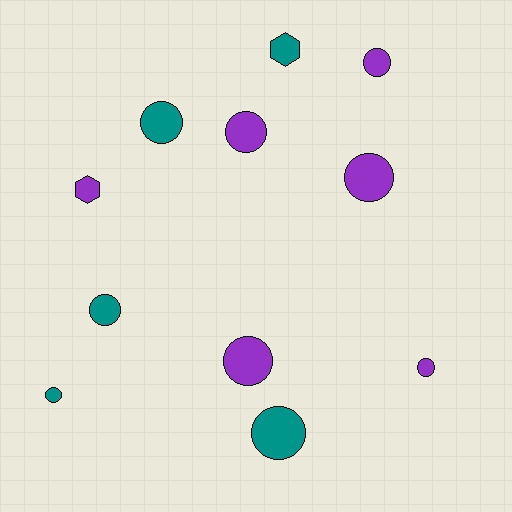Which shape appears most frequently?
Circle, with 9 objects.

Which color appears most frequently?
Purple, with 6 objects.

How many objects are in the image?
There are 11 objects.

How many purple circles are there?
There are 5 purple circles.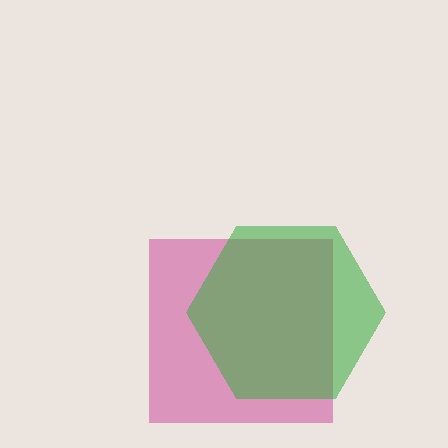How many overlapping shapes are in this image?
There are 2 overlapping shapes in the image.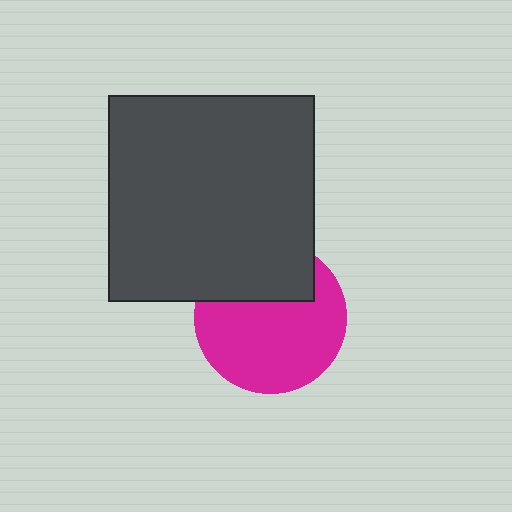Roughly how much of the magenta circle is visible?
Most of it is visible (roughly 68%).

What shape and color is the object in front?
The object in front is a dark gray square.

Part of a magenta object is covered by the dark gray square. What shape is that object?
It is a circle.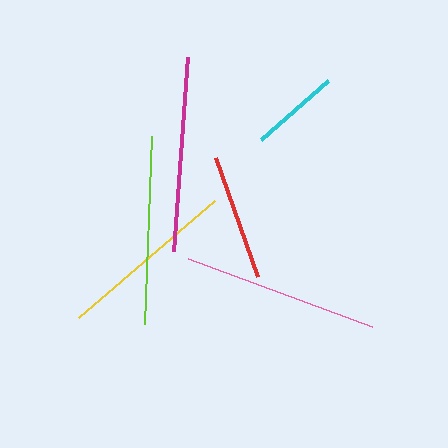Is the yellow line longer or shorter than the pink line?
The pink line is longer than the yellow line.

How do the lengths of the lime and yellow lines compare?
The lime and yellow lines are approximately the same length.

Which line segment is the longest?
The pink line is the longest at approximately 197 pixels.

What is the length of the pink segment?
The pink segment is approximately 197 pixels long.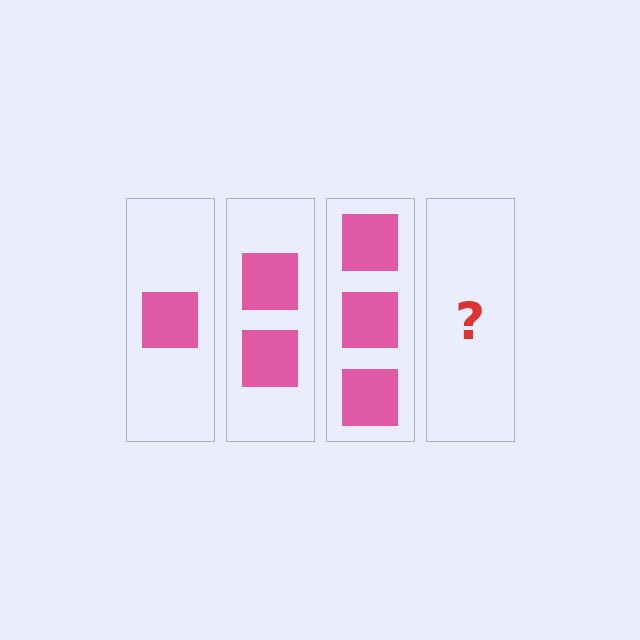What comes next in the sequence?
The next element should be 4 squares.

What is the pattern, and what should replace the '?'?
The pattern is that each step adds one more square. The '?' should be 4 squares.